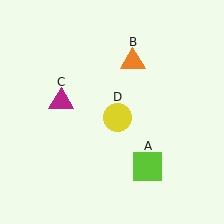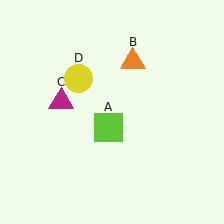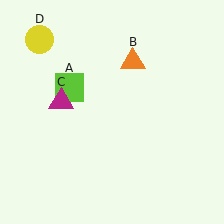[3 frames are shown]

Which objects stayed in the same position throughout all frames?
Orange triangle (object B) and magenta triangle (object C) remained stationary.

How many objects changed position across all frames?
2 objects changed position: lime square (object A), yellow circle (object D).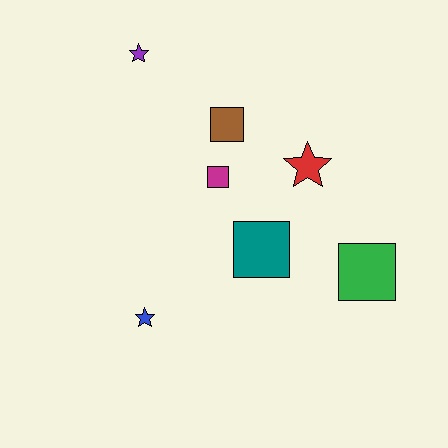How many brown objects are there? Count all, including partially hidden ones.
There is 1 brown object.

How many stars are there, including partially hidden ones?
There are 3 stars.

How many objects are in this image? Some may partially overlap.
There are 7 objects.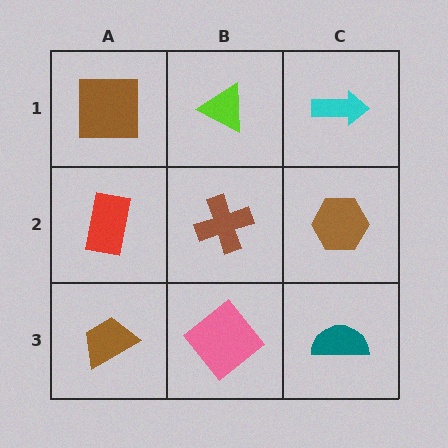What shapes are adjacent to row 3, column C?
A brown hexagon (row 2, column C), a pink diamond (row 3, column B).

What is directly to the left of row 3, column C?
A pink diamond.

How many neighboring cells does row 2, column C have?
3.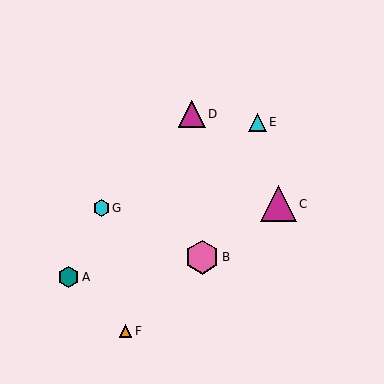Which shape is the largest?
The magenta triangle (labeled C) is the largest.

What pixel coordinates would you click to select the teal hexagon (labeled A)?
Click at (69, 277) to select the teal hexagon A.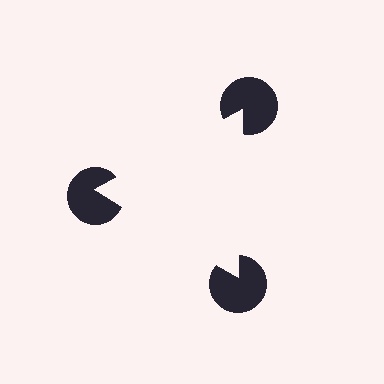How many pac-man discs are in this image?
There are 3 — one at each vertex of the illusory triangle.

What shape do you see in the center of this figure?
An illusory triangle — its edges are inferred from the aligned wedge cuts in the pac-man discs, not physically drawn.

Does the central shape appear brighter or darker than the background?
It typically appears slightly brighter than the background, even though no actual brightness change is drawn.